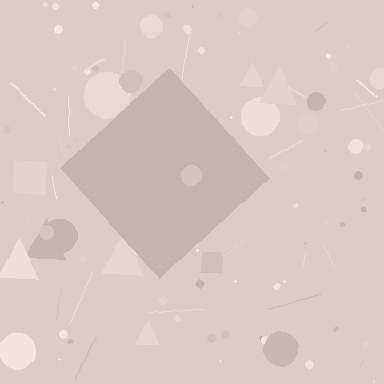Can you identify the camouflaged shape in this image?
The camouflaged shape is a diamond.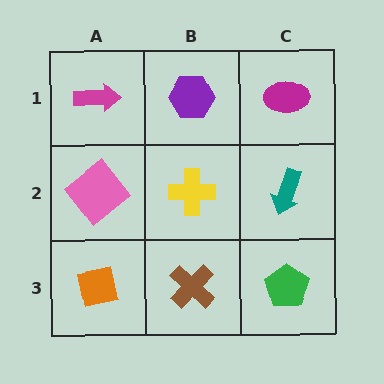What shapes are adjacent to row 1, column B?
A yellow cross (row 2, column B), a magenta arrow (row 1, column A), a magenta ellipse (row 1, column C).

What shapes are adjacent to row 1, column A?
A pink diamond (row 2, column A), a purple hexagon (row 1, column B).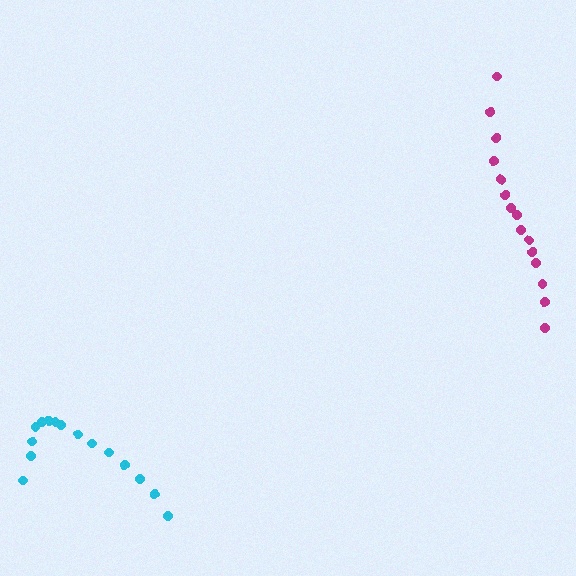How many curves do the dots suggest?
There are 2 distinct paths.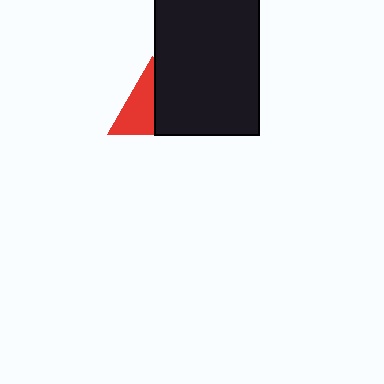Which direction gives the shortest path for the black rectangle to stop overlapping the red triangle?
Moving right gives the shortest separation.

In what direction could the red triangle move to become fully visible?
The red triangle could move left. That would shift it out from behind the black rectangle entirely.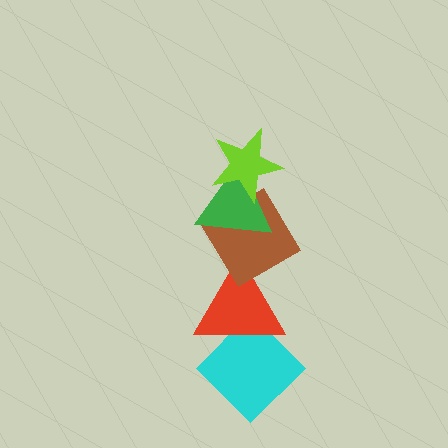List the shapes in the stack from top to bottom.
From top to bottom: the lime star, the green triangle, the brown diamond, the red triangle, the cyan diamond.